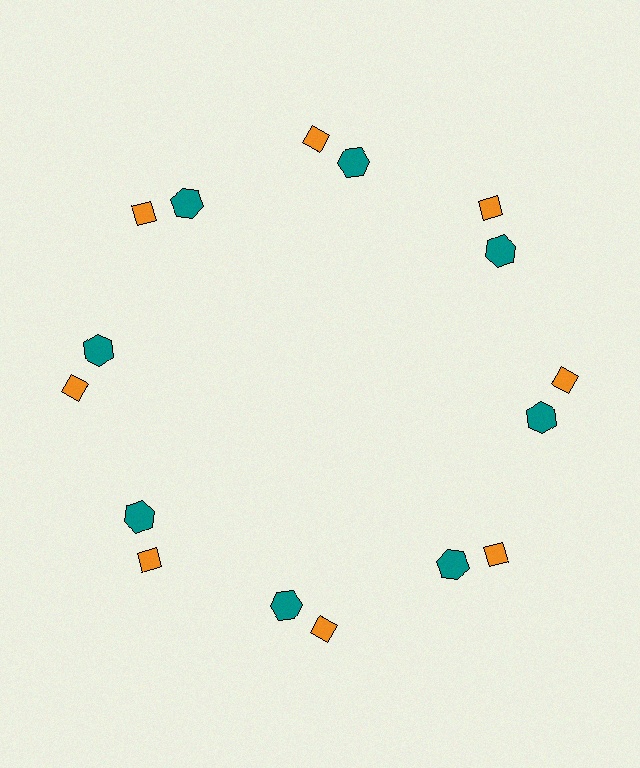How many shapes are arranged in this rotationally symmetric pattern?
There are 16 shapes, arranged in 8 groups of 2.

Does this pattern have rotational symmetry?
Yes, this pattern has 8-fold rotational symmetry. It looks the same after rotating 45 degrees around the center.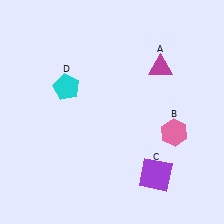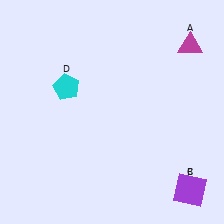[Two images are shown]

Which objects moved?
The objects that moved are: the magenta triangle (A), the pink hexagon (B), the purple square (C).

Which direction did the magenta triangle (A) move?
The magenta triangle (A) moved right.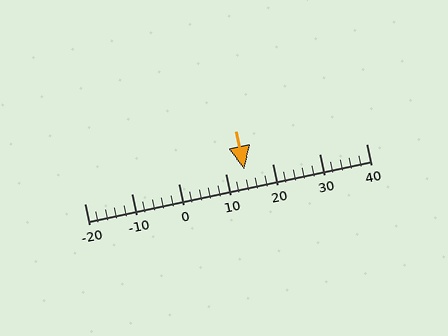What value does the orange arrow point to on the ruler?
The orange arrow points to approximately 14.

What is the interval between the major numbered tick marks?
The major tick marks are spaced 10 units apart.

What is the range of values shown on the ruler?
The ruler shows values from -20 to 40.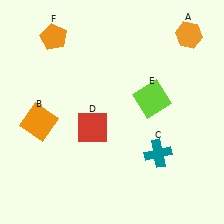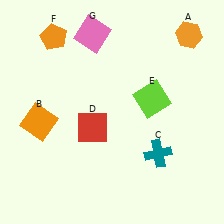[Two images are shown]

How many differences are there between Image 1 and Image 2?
There is 1 difference between the two images.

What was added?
A pink square (G) was added in Image 2.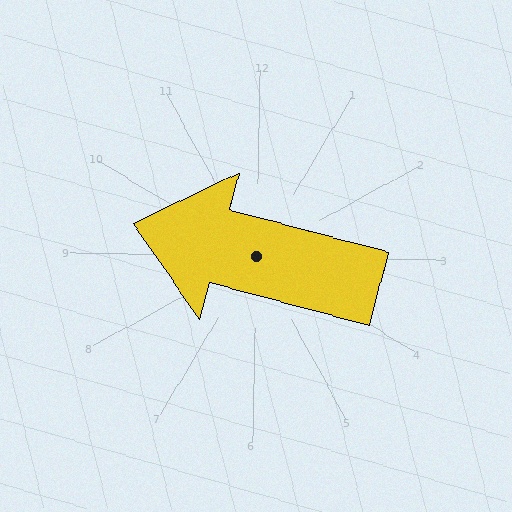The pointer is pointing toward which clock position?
Roughly 9 o'clock.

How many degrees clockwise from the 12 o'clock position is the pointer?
Approximately 284 degrees.